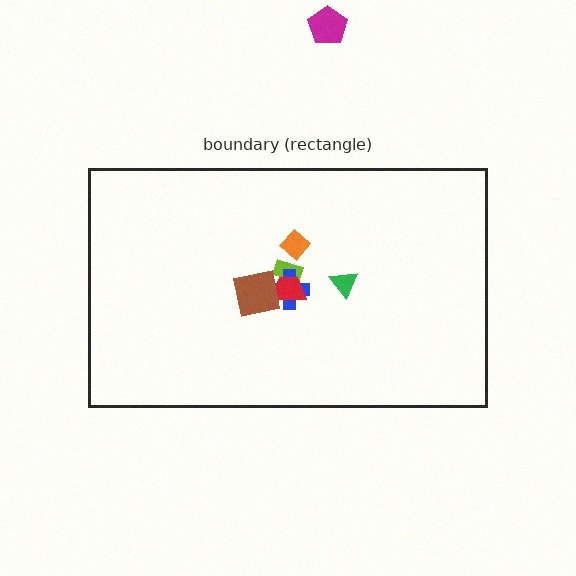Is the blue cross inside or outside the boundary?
Inside.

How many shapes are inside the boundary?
6 inside, 1 outside.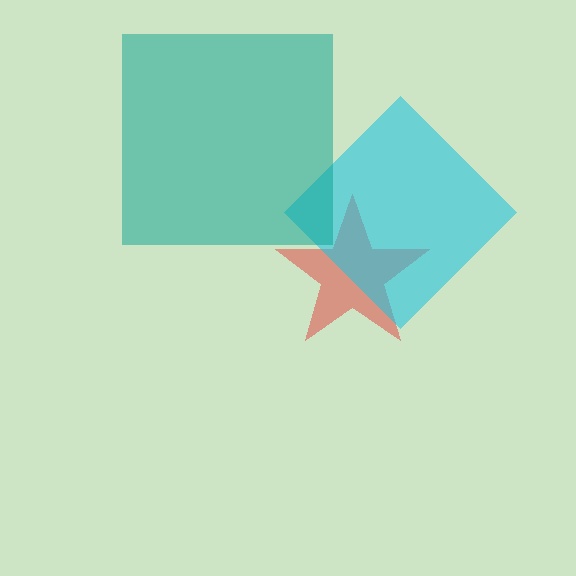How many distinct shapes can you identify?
There are 3 distinct shapes: a red star, a cyan diamond, a teal square.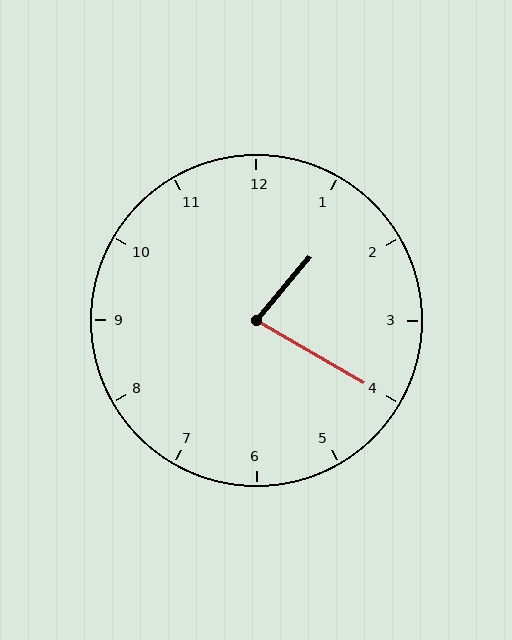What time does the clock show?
1:20.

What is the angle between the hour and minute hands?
Approximately 80 degrees.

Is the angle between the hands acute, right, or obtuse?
It is acute.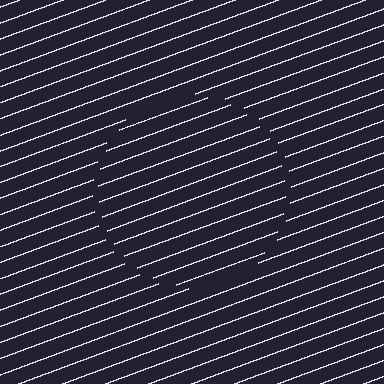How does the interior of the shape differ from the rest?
The interior of the shape contains the same grating, shifted by half a period — the contour is defined by the phase discontinuity where line-ends from the inner and outer gratings abut.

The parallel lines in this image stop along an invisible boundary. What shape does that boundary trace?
An illusory circle. The interior of the shape contains the same grating, shifted by half a period — the contour is defined by the phase discontinuity where line-ends from the inner and outer gratings abut.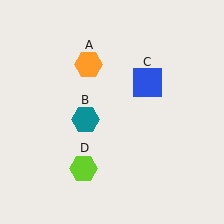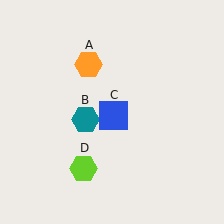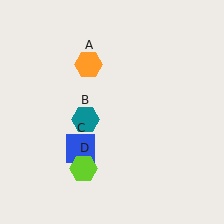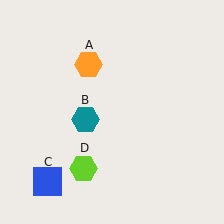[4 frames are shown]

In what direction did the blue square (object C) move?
The blue square (object C) moved down and to the left.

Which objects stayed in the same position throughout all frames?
Orange hexagon (object A) and teal hexagon (object B) and lime hexagon (object D) remained stationary.